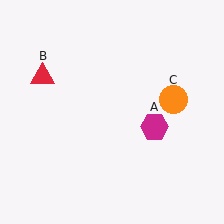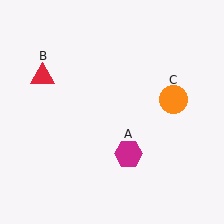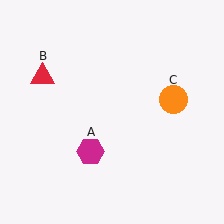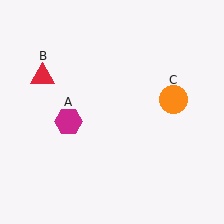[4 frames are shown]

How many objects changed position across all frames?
1 object changed position: magenta hexagon (object A).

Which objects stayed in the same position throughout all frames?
Red triangle (object B) and orange circle (object C) remained stationary.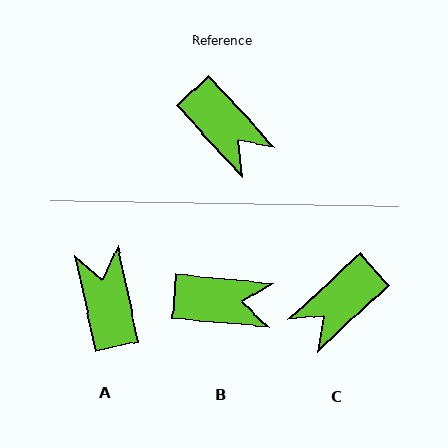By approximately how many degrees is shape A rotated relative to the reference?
Approximately 149 degrees counter-clockwise.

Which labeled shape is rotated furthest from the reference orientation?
A, about 149 degrees away.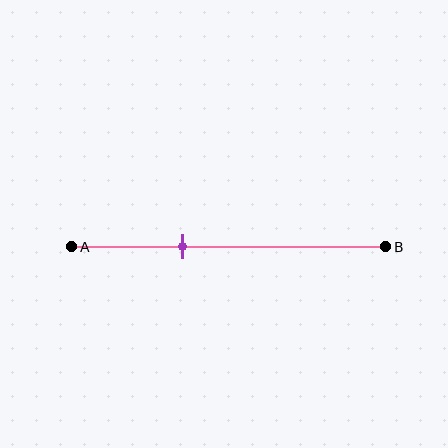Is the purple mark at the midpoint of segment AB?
No, the mark is at about 35% from A, not at the 50% midpoint.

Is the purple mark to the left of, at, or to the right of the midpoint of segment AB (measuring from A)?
The purple mark is to the left of the midpoint of segment AB.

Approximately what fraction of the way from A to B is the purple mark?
The purple mark is approximately 35% of the way from A to B.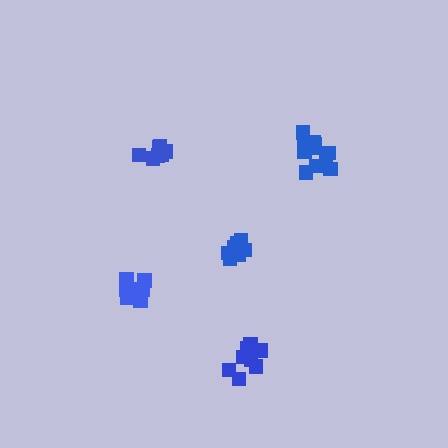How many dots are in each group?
Group 1: 8 dots, Group 2: 7 dots, Group 3: 11 dots, Group 4: 8 dots, Group 5: 8 dots (42 total).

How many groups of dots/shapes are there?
There are 5 groups.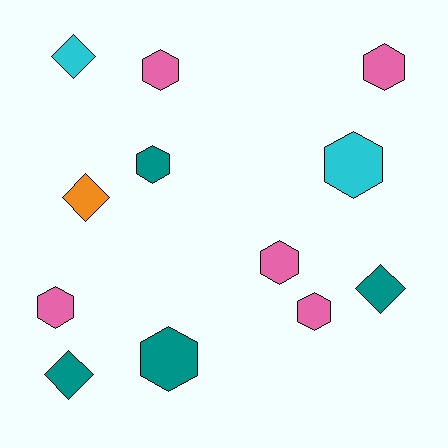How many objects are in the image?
There are 12 objects.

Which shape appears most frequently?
Hexagon, with 8 objects.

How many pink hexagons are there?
There are 5 pink hexagons.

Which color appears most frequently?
Pink, with 5 objects.